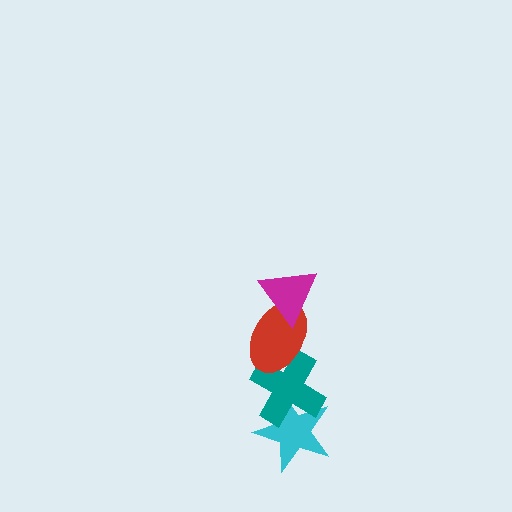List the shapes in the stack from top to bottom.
From top to bottom: the magenta triangle, the red ellipse, the teal cross, the cyan star.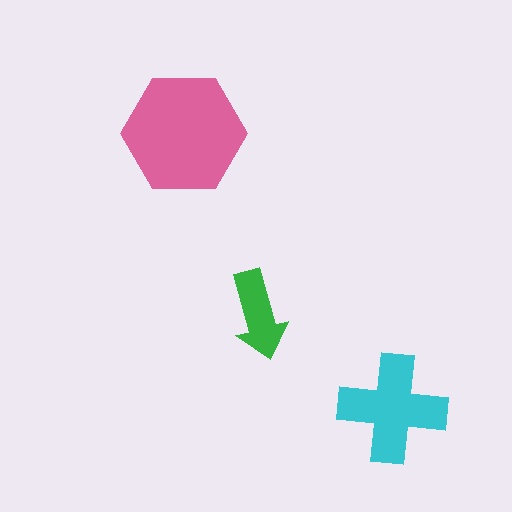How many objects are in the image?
There are 3 objects in the image.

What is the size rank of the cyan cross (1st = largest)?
2nd.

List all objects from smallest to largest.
The green arrow, the cyan cross, the pink hexagon.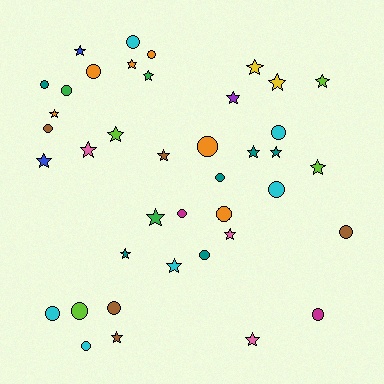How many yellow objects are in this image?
There are 2 yellow objects.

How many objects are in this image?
There are 40 objects.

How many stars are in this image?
There are 21 stars.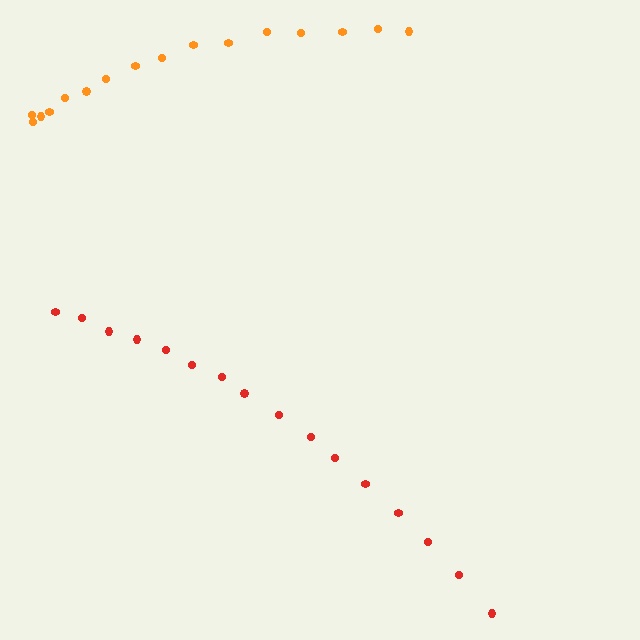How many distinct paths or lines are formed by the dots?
There are 2 distinct paths.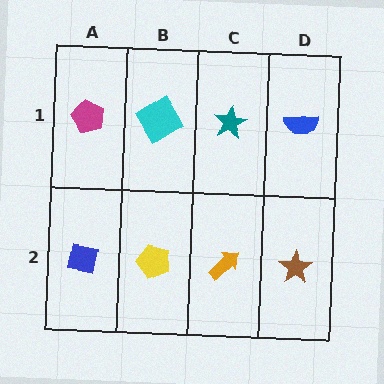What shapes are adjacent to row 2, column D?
A blue semicircle (row 1, column D), an orange arrow (row 2, column C).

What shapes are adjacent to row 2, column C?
A teal star (row 1, column C), a yellow pentagon (row 2, column B), a brown star (row 2, column D).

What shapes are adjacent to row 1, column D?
A brown star (row 2, column D), a teal star (row 1, column C).